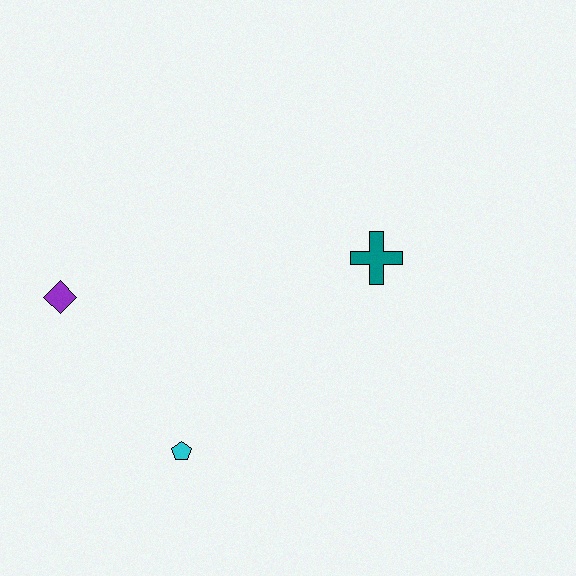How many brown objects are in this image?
There are no brown objects.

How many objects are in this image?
There are 3 objects.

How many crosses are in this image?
There is 1 cross.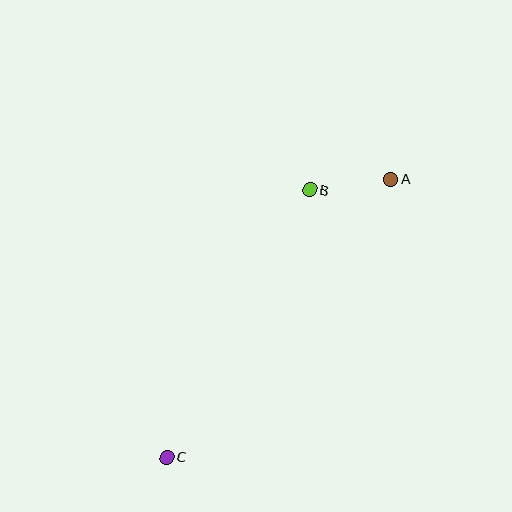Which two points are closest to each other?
Points A and B are closest to each other.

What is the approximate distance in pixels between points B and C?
The distance between B and C is approximately 303 pixels.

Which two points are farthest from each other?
Points A and C are farthest from each other.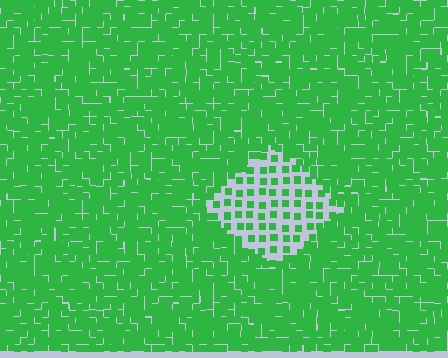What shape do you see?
I see a diamond.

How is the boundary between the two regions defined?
The boundary is defined by a change in element density (approximately 2.9x ratio). All elements are the same color, size, and shape.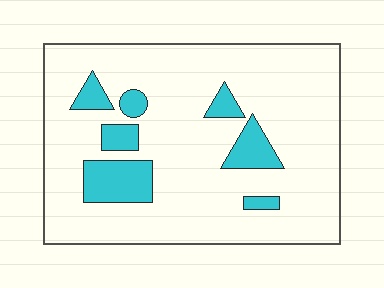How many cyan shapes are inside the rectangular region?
7.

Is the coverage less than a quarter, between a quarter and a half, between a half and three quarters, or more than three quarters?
Less than a quarter.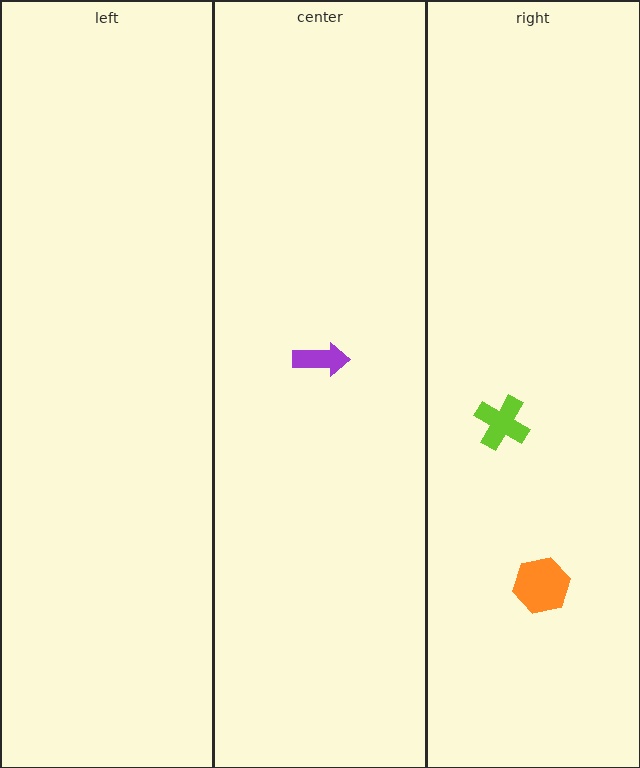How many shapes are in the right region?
2.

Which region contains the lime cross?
The right region.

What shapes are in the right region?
The lime cross, the orange hexagon.